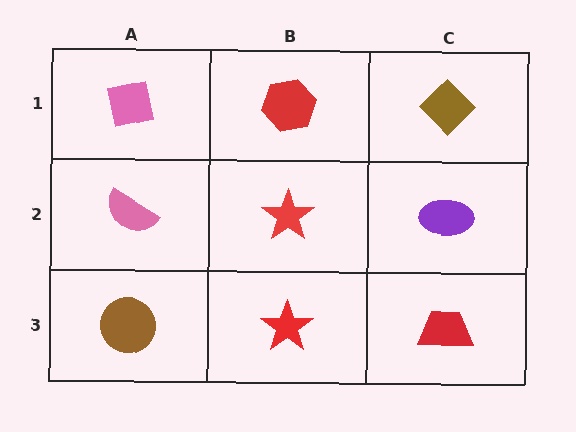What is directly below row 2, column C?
A red trapezoid.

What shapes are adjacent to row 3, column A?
A pink semicircle (row 2, column A), a red star (row 3, column B).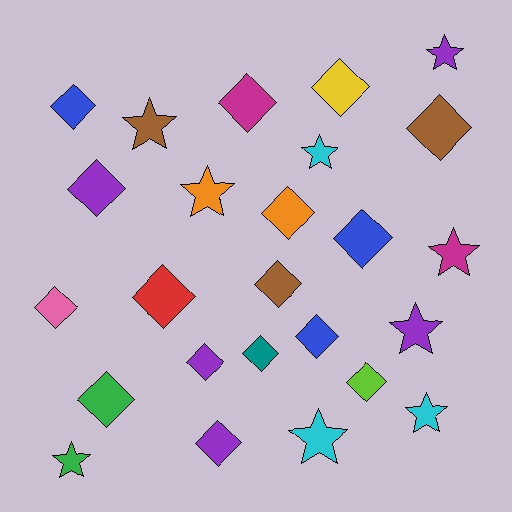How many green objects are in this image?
There are 2 green objects.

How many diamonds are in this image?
There are 16 diamonds.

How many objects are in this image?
There are 25 objects.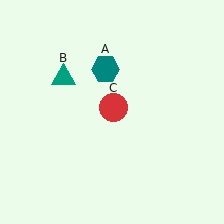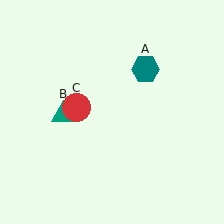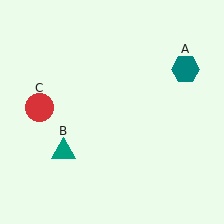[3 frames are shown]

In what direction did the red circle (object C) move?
The red circle (object C) moved left.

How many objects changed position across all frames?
3 objects changed position: teal hexagon (object A), teal triangle (object B), red circle (object C).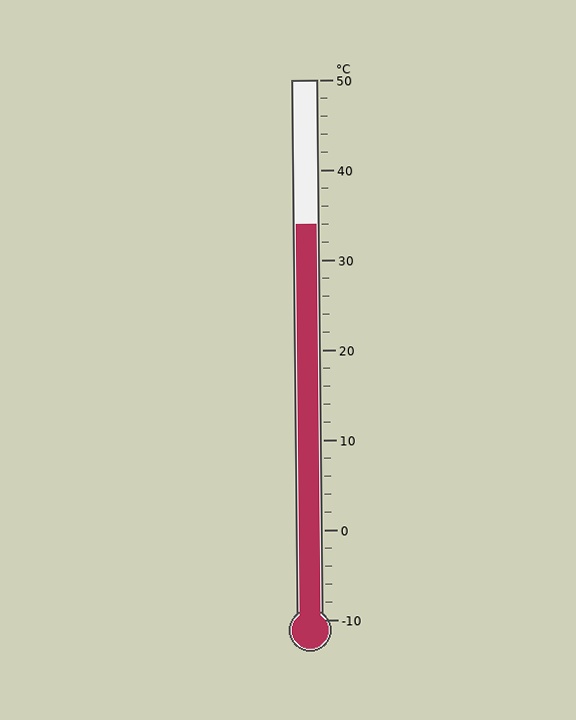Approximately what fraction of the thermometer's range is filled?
The thermometer is filled to approximately 75% of its range.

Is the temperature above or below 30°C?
The temperature is above 30°C.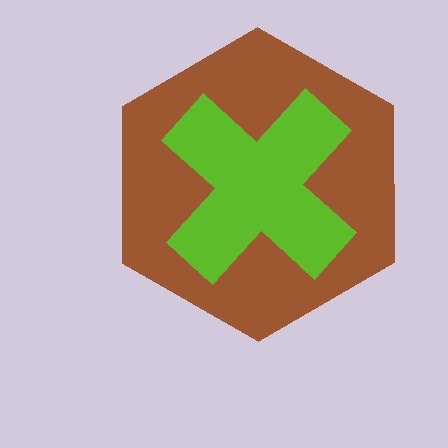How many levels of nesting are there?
2.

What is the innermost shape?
The lime cross.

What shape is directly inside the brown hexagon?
The lime cross.